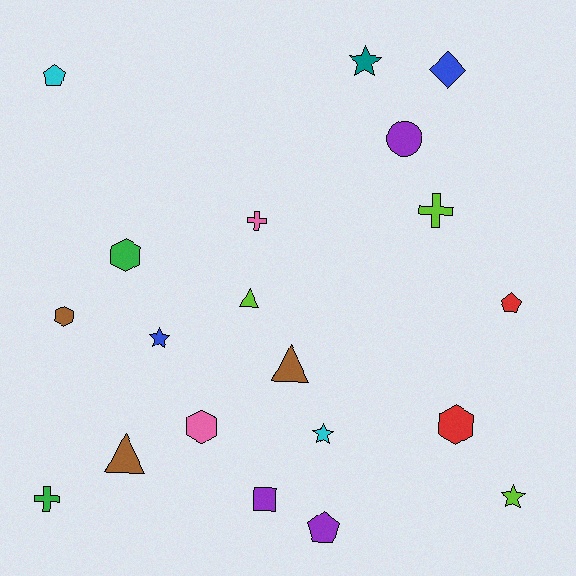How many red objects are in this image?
There are 2 red objects.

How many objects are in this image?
There are 20 objects.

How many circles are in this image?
There is 1 circle.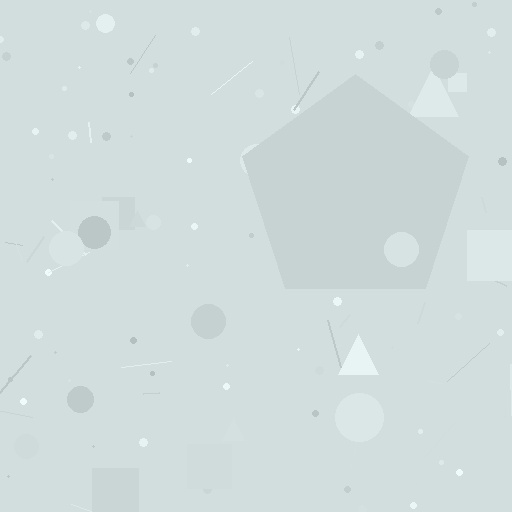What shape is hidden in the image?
A pentagon is hidden in the image.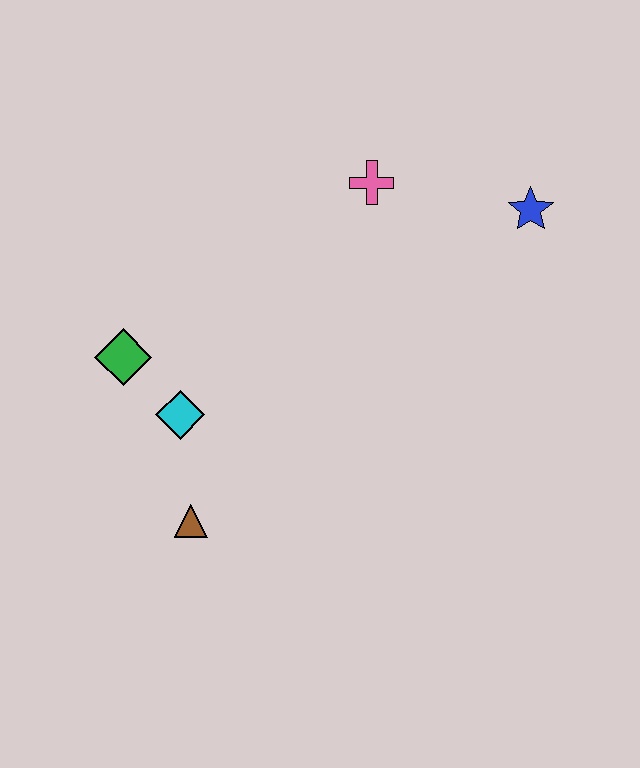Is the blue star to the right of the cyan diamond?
Yes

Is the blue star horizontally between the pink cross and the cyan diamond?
No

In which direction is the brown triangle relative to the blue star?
The brown triangle is to the left of the blue star.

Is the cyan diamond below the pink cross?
Yes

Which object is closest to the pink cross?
The blue star is closest to the pink cross.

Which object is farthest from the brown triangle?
The blue star is farthest from the brown triangle.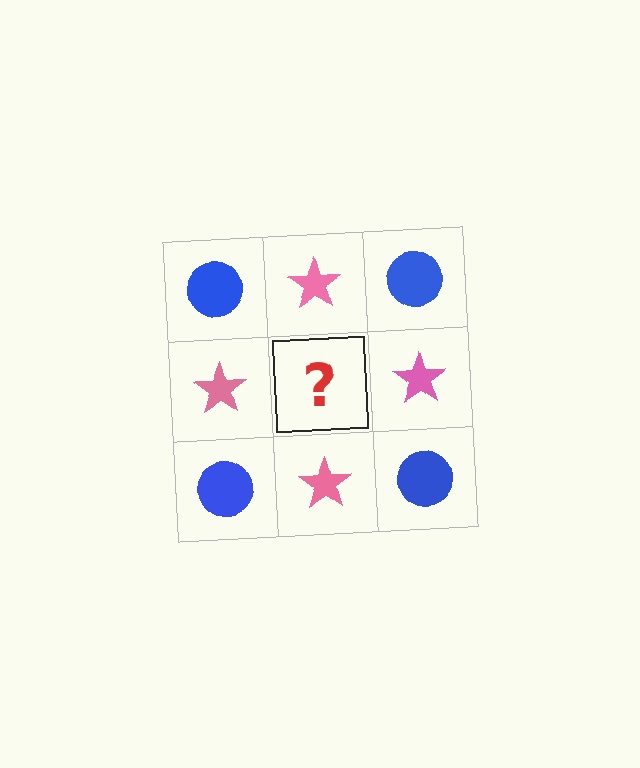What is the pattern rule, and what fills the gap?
The rule is that it alternates blue circle and pink star in a checkerboard pattern. The gap should be filled with a blue circle.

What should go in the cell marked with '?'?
The missing cell should contain a blue circle.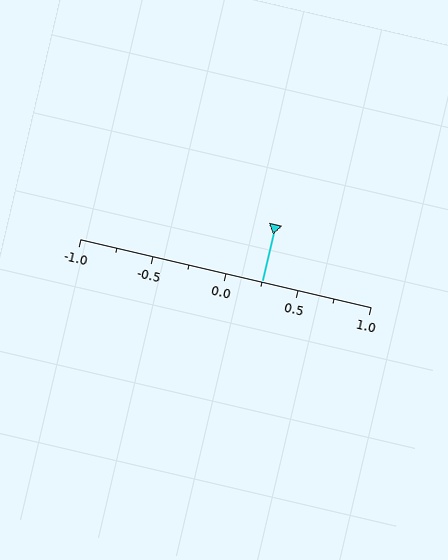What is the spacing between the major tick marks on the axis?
The major ticks are spaced 0.5 apart.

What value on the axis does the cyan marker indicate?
The marker indicates approximately 0.25.